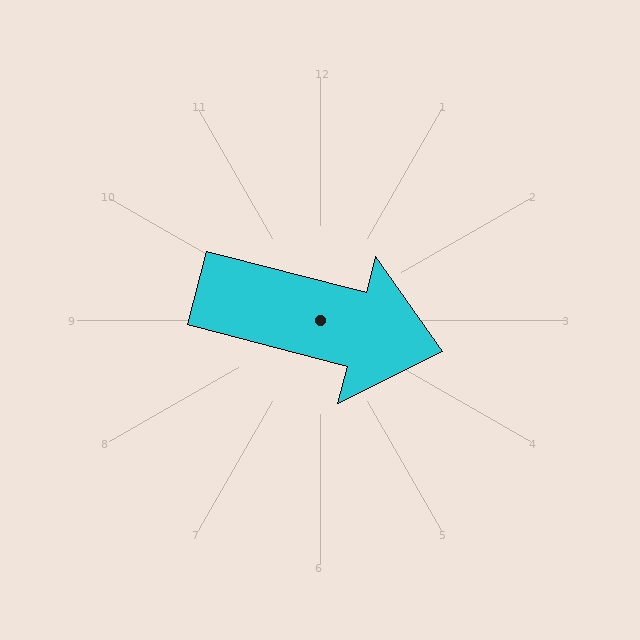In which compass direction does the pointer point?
East.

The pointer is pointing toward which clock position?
Roughly 3 o'clock.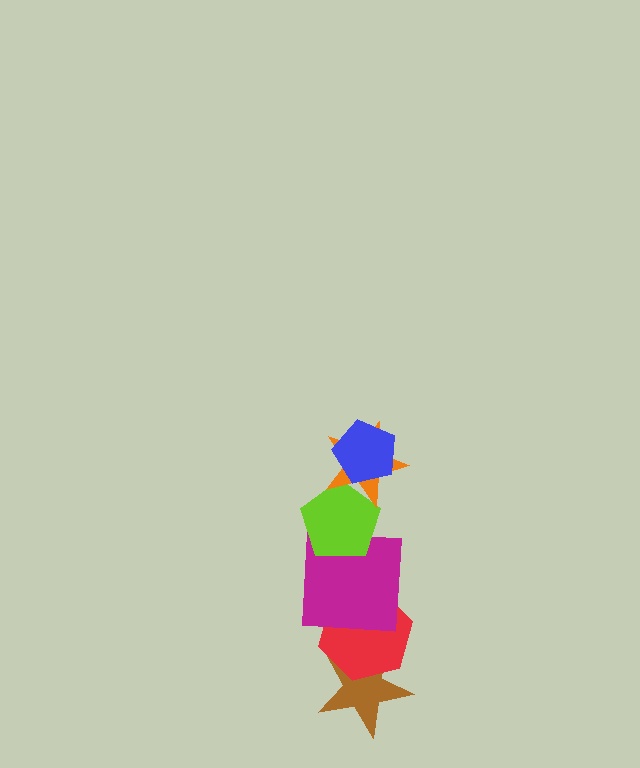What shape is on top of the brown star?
The red hexagon is on top of the brown star.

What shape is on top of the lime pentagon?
The orange star is on top of the lime pentagon.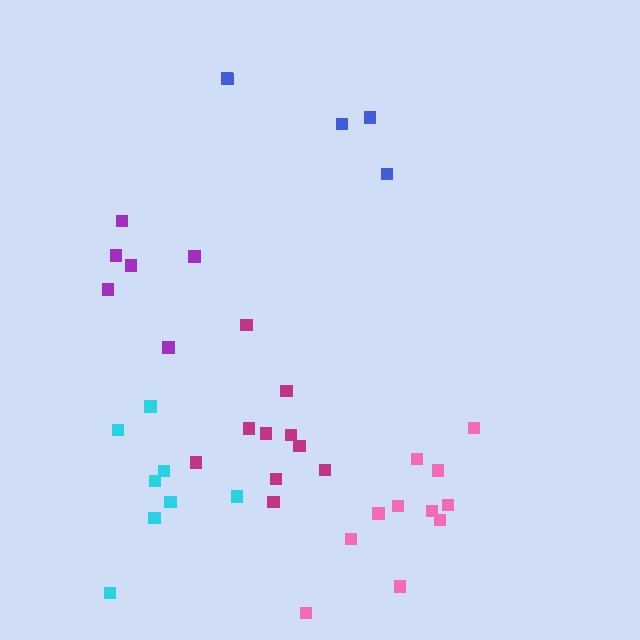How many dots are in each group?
Group 1: 10 dots, Group 2: 8 dots, Group 3: 5 dots, Group 4: 6 dots, Group 5: 11 dots (40 total).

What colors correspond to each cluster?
The clusters are colored: magenta, cyan, blue, purple, pink.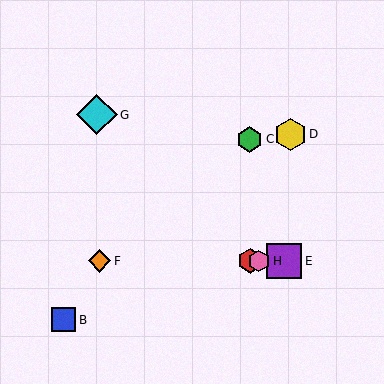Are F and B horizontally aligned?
No, F is at y≈261 and B is at y≈320.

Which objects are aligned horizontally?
Objects A, E, F, H are aligned horizontally.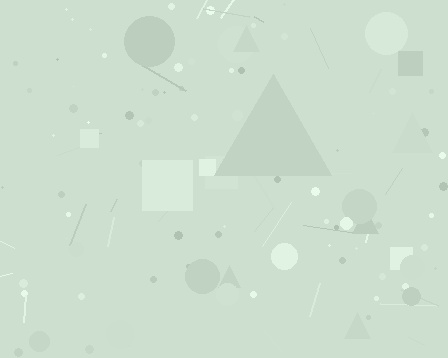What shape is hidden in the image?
A triangle is hidden in the image.